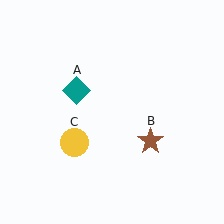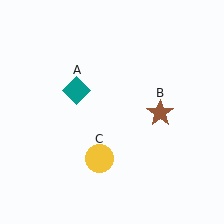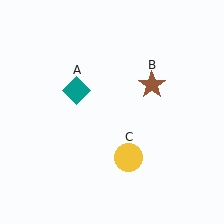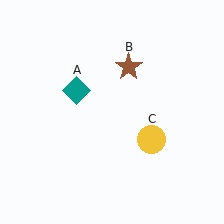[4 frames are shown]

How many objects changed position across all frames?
2 objects changed position: brown star (object B), yellow circle (object C).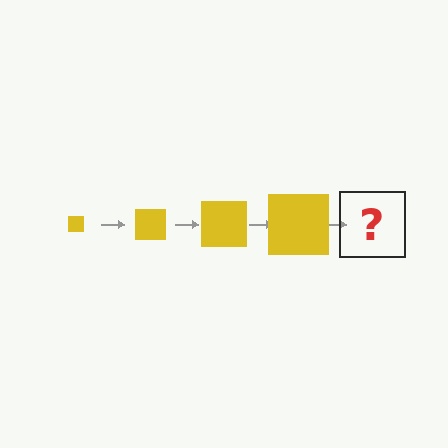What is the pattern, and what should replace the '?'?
The pattern is that the square gets progressively larger each step. The '?' should be a yellow square, larger than the previous one.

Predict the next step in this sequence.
The next step is a yellow square, larger than the previous one.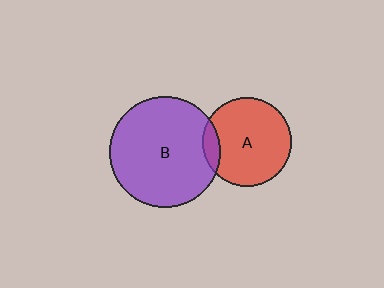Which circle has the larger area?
Circle B (purple).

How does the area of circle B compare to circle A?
Approximately 1.6 times.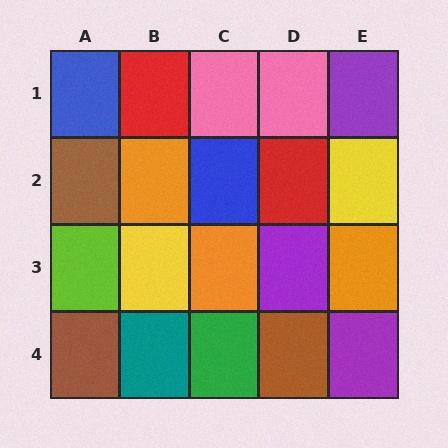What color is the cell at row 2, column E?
Yellow.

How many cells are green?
1 cell is green.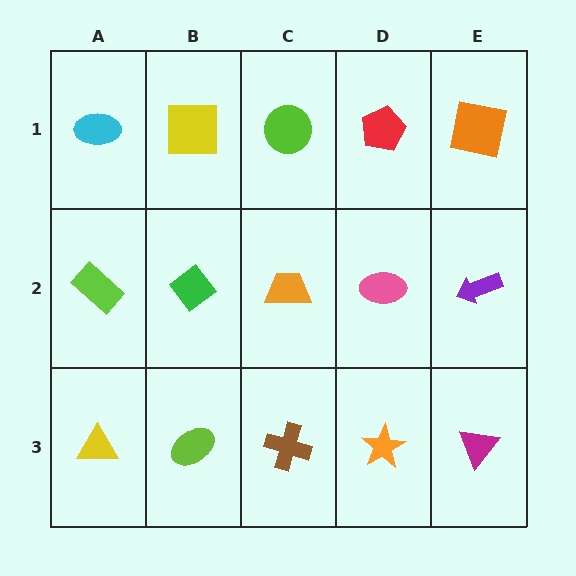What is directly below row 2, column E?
A magenta triangle.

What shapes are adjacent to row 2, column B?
A yellow square (row 1, column B), a lime ellipse (row 3, column B), a lime rectangle (row 2, column A), an orange trapezoid (row 2, column C).